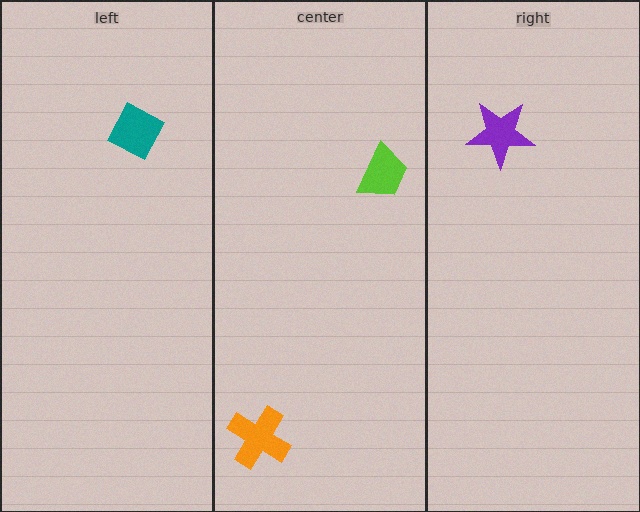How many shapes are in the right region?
1.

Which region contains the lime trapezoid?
The center region.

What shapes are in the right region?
The purple star.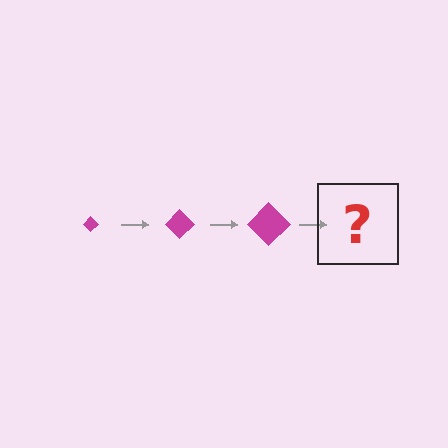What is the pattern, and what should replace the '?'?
The pattern is that the diamond gets progressively larger each step. The '?' should be a magenta diamond, larger than the previous one.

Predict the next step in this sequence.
The next step is a magenta diamond, larger than the previous one.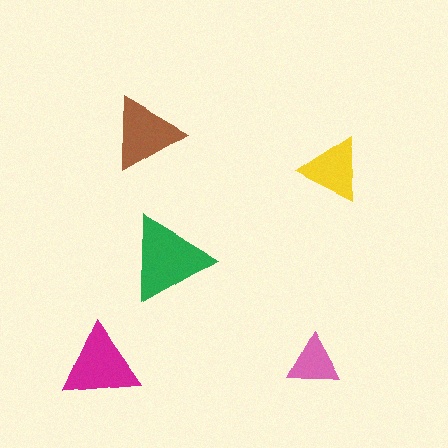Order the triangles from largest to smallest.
the green one, the magenta one, the brown one, the yellow one, the pink one.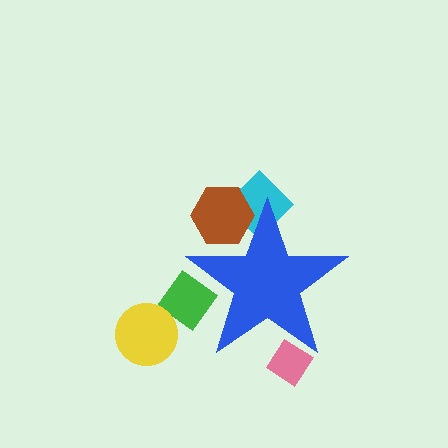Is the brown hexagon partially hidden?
Yes, the brown hexagon is partially hidden behind the blue star.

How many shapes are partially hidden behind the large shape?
4 shapes are partially hidden.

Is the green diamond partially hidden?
Yes, the green diamond is partially hidden behind the blue star.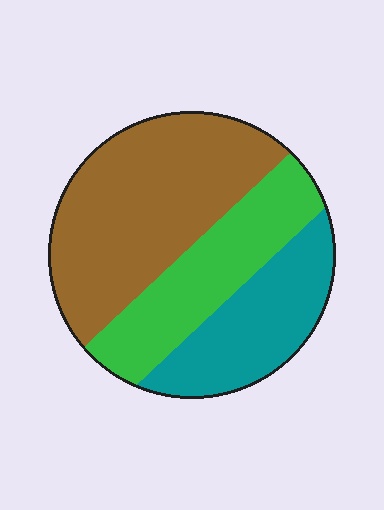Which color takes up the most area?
Brown, at roughly 45%.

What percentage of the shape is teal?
Teal takes up about one quarter (1/4) of the shape.